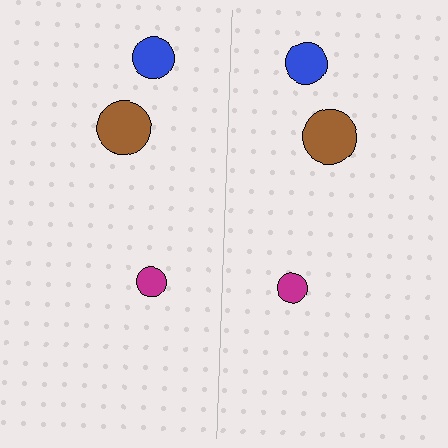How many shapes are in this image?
There are 6 shapes in this image.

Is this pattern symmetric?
Yes, this pattern has bilateral (reflection) symmetry.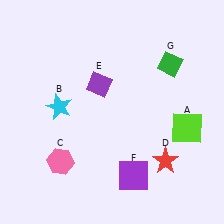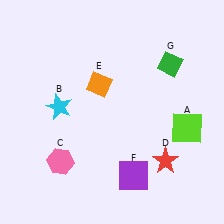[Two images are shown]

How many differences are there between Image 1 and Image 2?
There is 1 difference between the two images.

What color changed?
The diamond (E) changed from purple in Image 1 to orange in Image 2.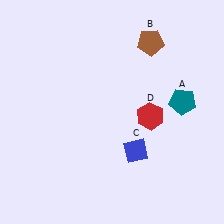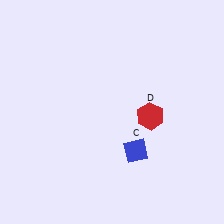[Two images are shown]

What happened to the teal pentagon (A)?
The teal pentagon (A) was removed in Image 2. It was in the top-right area of Image 1.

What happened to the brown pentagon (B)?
The brown pentagon (B) was removed in Image 2. It was in the top-right area of Image 1.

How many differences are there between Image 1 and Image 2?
There are 2 differences between the two images.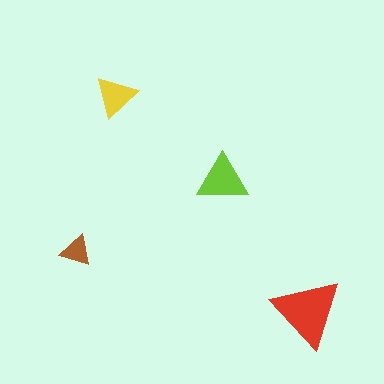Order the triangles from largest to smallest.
the red one, the lime one, the yellow one, the brown one.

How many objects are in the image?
There are 4 objects in the image.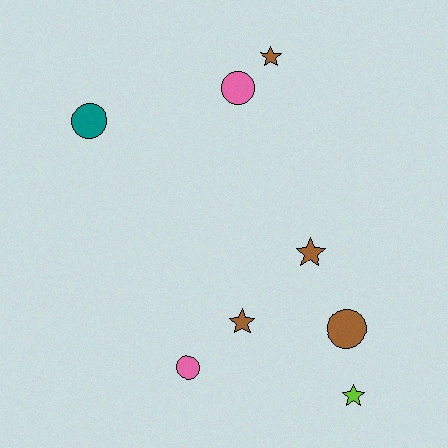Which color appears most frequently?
Brown, with 4 objects.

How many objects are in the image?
There are 8 objects.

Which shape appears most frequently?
Circle, with 4 objects.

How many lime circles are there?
There are no lime circles.